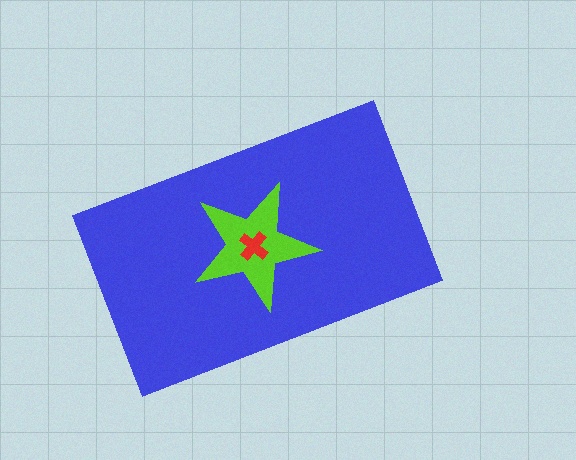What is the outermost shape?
The blue rectangle.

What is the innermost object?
The red cross.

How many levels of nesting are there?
3.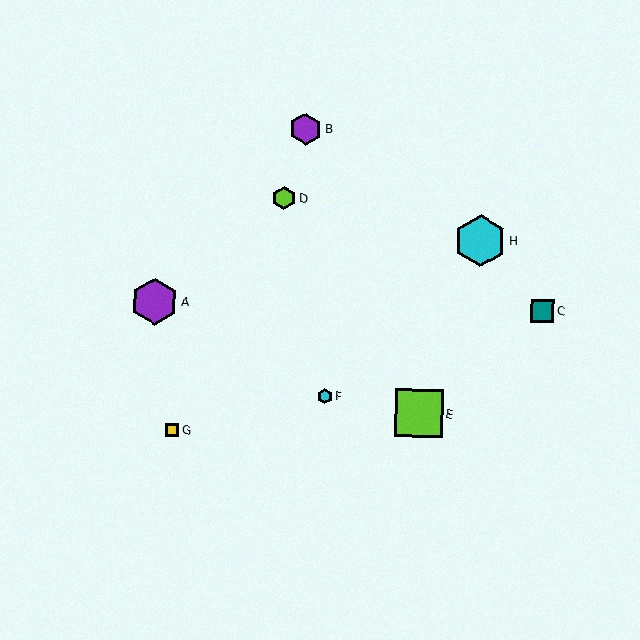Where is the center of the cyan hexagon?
The center of the cyan hexagon is at (325, 396).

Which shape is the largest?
The cyan hexagon (labeled H) is the largest.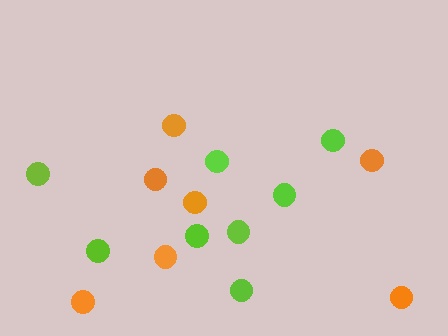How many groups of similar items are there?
There are 2 groups: one group of lime circles (8) and one group of orange circles (7).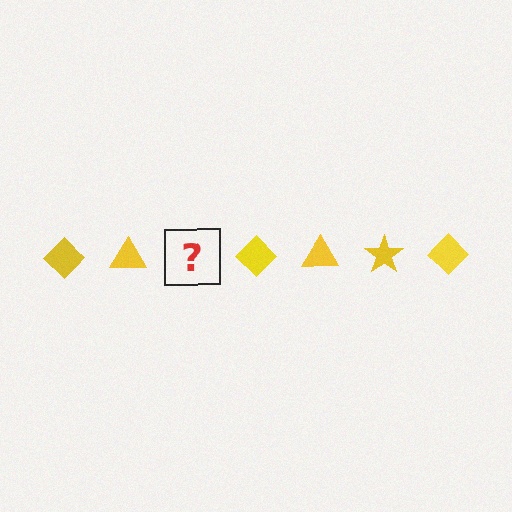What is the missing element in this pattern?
The missing element is a yellow star.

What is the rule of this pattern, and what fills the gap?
The rule is that the pattern cycles through diamond, triangle, star shapes in yellow. The gap should be filled with a yellow star.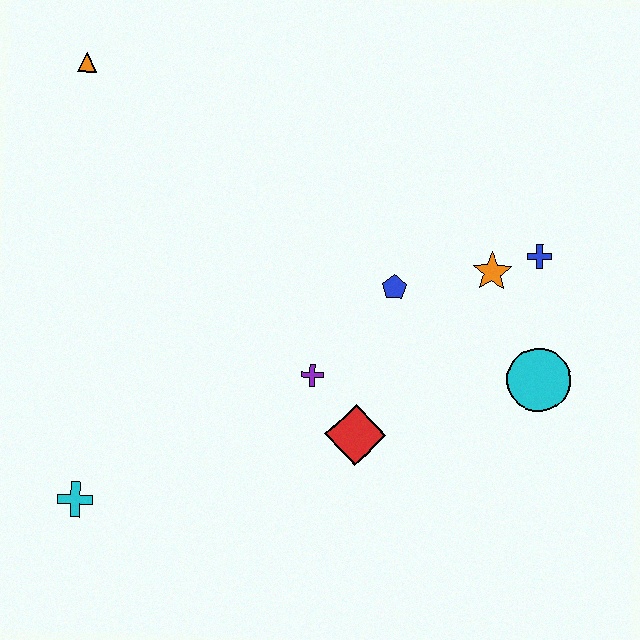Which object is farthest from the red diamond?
The orange triangle is farthest from the red diamond.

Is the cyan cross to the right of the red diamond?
No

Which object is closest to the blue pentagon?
The orange star is closest to the blue pentagon.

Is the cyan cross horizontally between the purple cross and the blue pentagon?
No